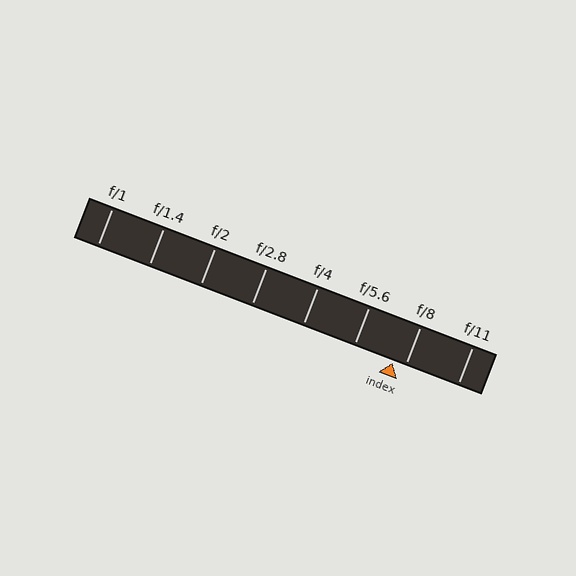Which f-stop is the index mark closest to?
The index mark is closest to f/8.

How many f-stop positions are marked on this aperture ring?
There are 8 f-stop positions marked.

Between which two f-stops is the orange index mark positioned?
The index mark is between f/5.6 and f/8.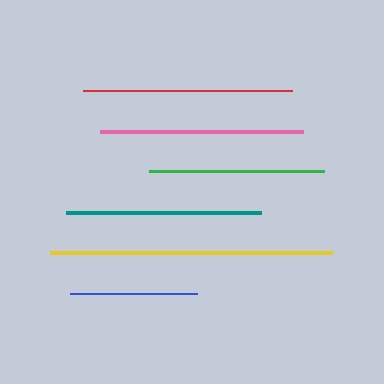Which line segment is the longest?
The yellow line is the longest at approximately 282 pixels.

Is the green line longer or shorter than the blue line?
The green line is longer than the blue line.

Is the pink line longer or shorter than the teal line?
The pink line is longer than the teal line.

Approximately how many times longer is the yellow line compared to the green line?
The yellow line is approximately 1.6 times the length of the green line.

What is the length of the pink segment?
The pink segment is approximately 203 pixels long.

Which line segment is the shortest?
The blue line is the shortest at approximately 127 pixels.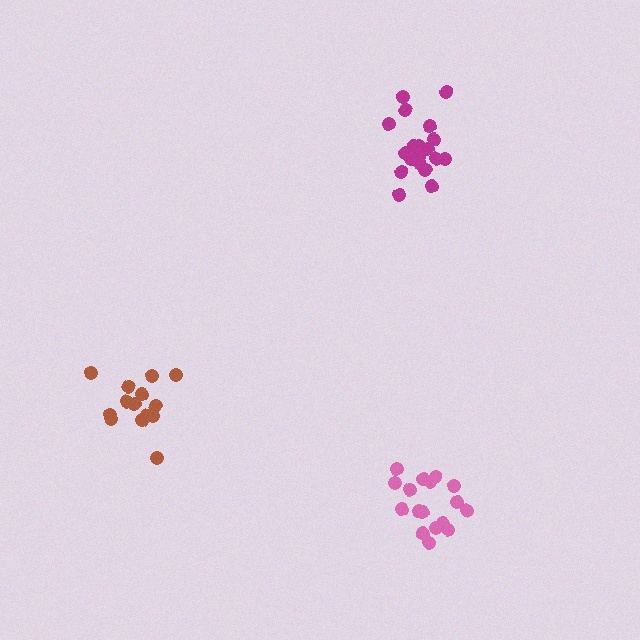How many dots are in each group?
Group 1: 20 dots, Group 2: 17 dots, Group 3: 14 dots (51 total).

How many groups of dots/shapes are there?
There are 3 groups.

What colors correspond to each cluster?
The clusters are colored: magenta, pink, brown.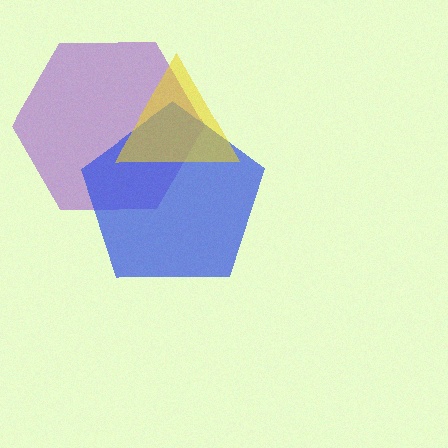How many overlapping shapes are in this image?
There are 3 overlapping shapes in the image.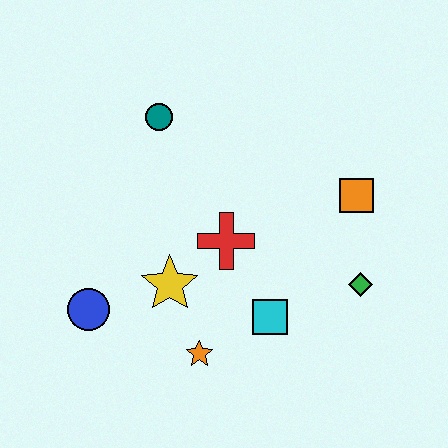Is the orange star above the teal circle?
No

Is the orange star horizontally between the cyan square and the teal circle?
Yes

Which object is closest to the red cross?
The yellow star is closest to the red cross.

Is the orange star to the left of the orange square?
Yes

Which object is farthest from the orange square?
The blue circle is farthest from the orange square.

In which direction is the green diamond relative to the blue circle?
The green diamond is to the right of the blue circle.